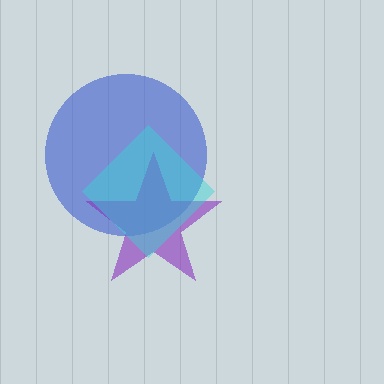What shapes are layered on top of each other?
The layered shapes are: a blue circle, a purple star, a cyan diamond.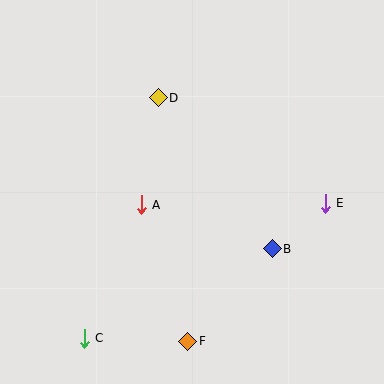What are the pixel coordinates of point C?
Point C is at (84, 338).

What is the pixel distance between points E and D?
The distance between E and D is 197 pixels.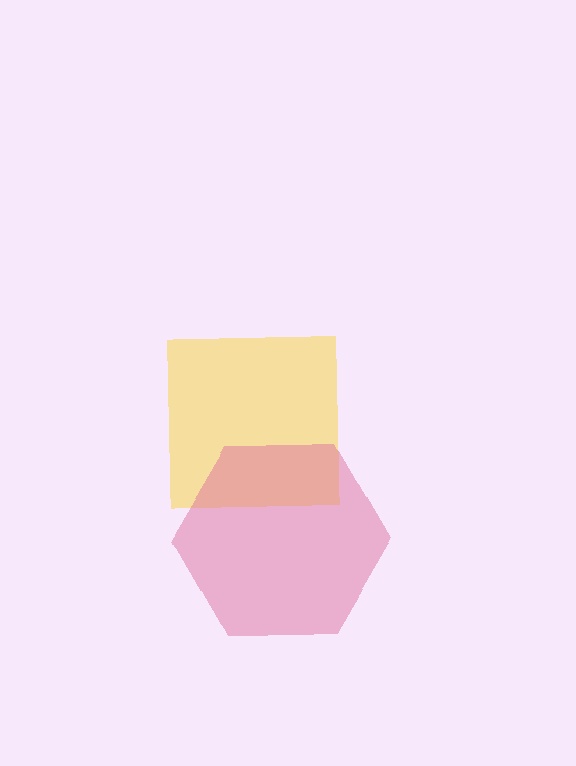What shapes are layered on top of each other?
The layered shapes are: a yellow square, a pink hexagon.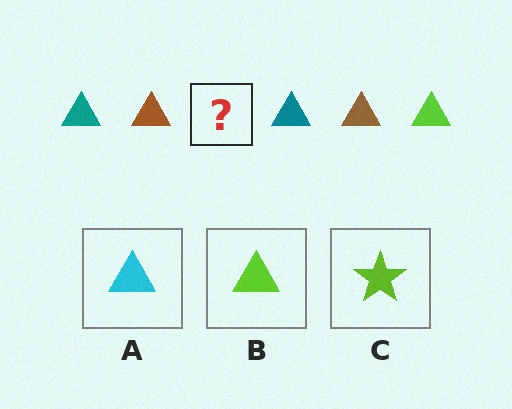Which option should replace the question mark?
Option B.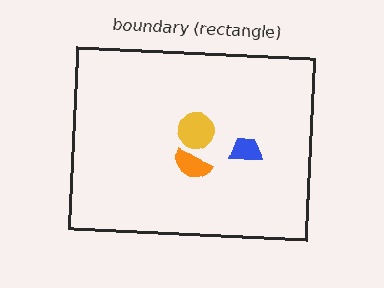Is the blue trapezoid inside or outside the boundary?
Inside.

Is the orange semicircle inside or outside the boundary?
Inside.